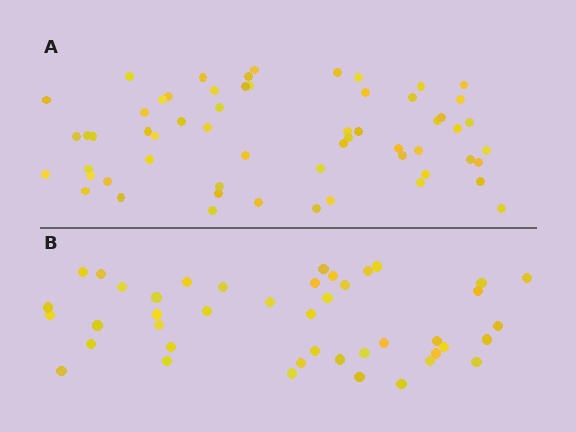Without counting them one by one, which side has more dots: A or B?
Region A (the top region) has more dots.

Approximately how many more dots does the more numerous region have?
Region A has approximately 15 more dots than region B.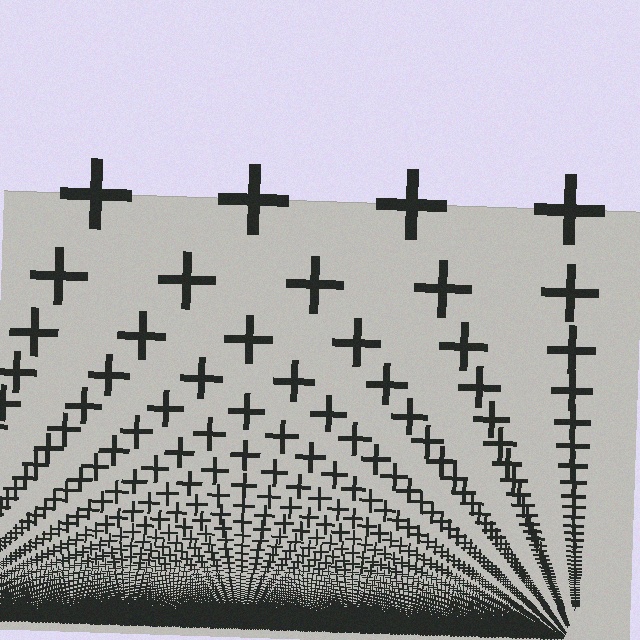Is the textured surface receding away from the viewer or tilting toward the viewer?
The surface appears to tilt toward the viewer. Texture elements get larger and sparser toward the top.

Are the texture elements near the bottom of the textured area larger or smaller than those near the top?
Smaller. The gradient is inverted — elements near the bottom are smaller and denser.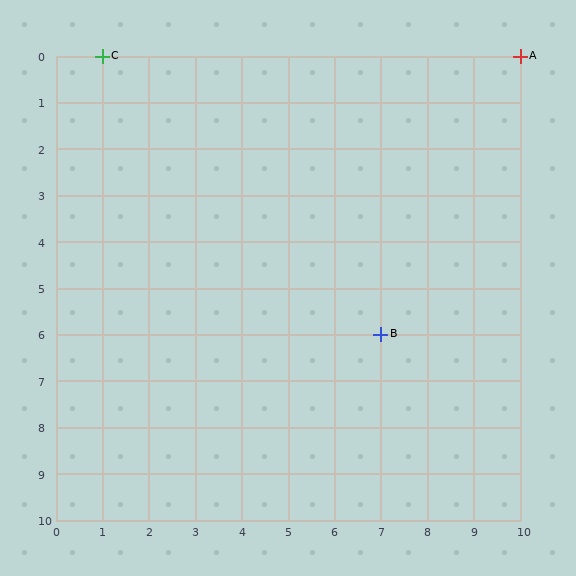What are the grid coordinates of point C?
Point C is at grid coordinates (1, 0).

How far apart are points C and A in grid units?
Points C and A are 9 columns apart.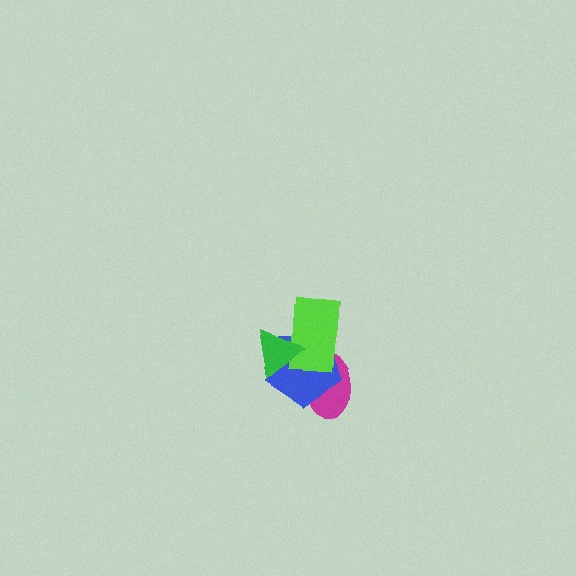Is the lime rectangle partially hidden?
Yes, it is partially covered by another shape.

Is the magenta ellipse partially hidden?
Yes, it is partially covered by another shape.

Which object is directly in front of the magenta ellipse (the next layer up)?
The blue pentagon is directly in front of the magenta ellipse.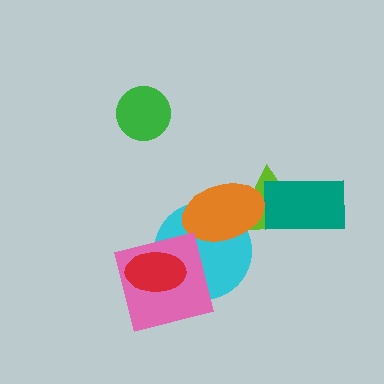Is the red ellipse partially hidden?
No, no other shape covers it.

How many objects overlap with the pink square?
2 objects overlap with the pink square.